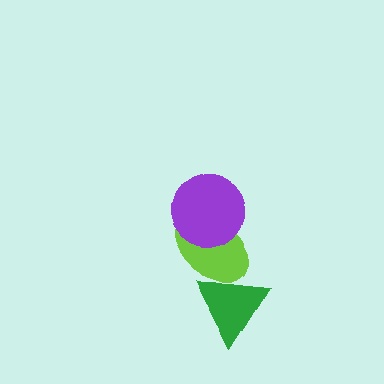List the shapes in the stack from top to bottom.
From top to bottom: the purple circle, the lime ellipse, the green triangle.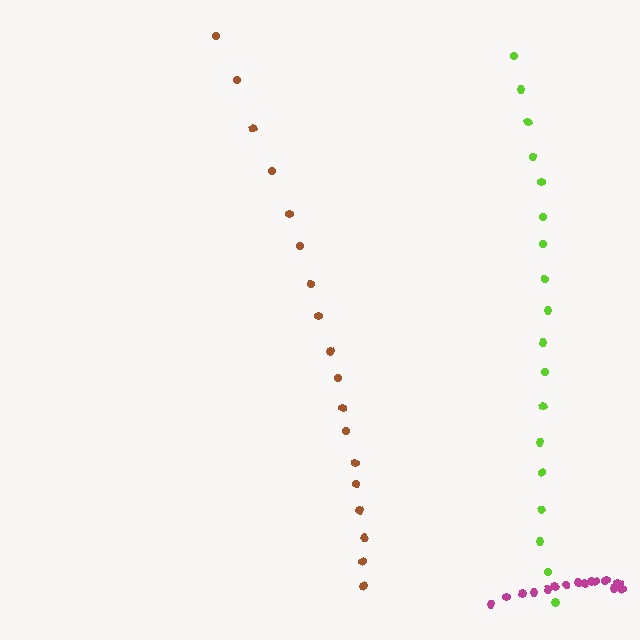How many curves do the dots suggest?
There are 3 distinct paths.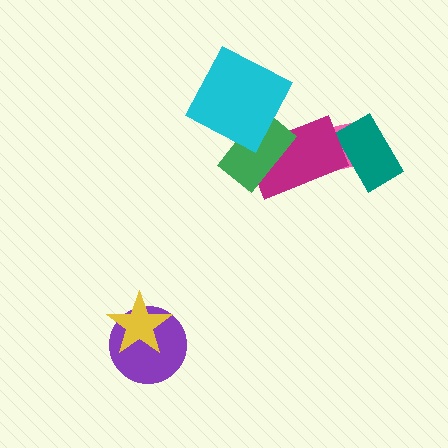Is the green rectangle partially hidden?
Yes, it is partially covered by another shape.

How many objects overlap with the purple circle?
1 object overlaps with the purple circle.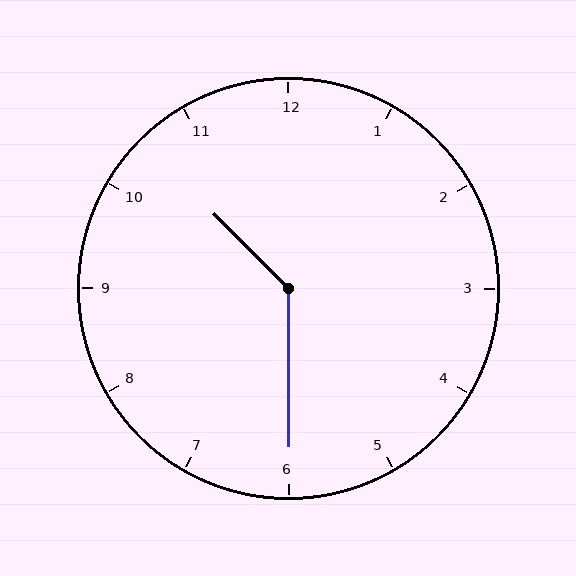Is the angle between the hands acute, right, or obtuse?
It is obtuse.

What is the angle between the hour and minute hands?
Approximately 135 degrees.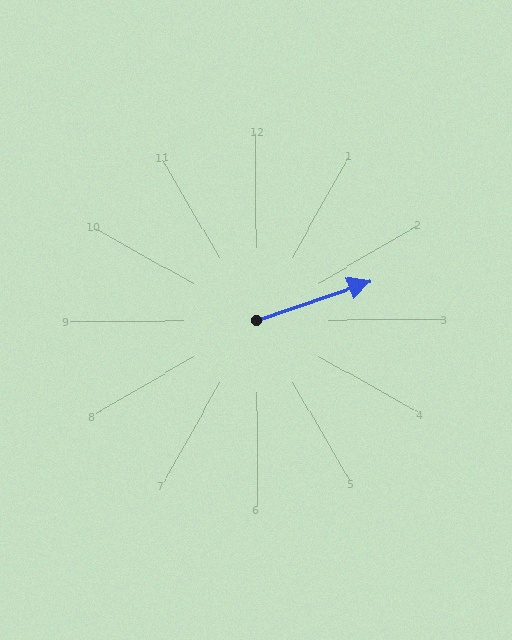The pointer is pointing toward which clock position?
Roughly 2 o'clock.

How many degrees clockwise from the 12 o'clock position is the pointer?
Approximately 71 degrees.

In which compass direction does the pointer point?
East.